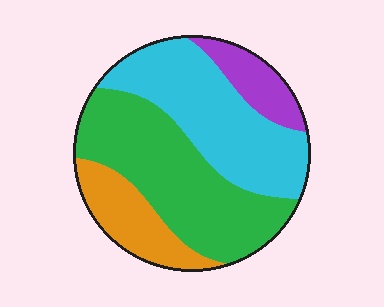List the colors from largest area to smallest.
From largest to smallest: green, cyan, orange, purple.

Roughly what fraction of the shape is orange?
Orange covers 15% of the shape.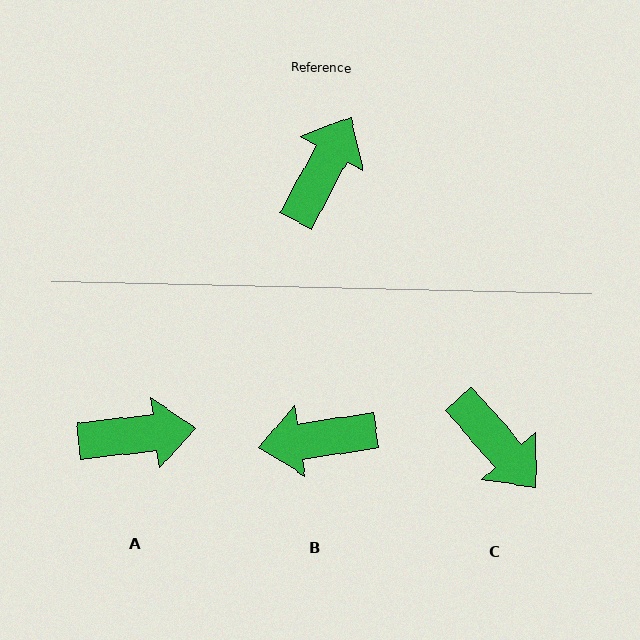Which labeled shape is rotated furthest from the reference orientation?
B, about 126 degrees away.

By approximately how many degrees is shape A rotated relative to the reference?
Approximately 56 degrees clockwise.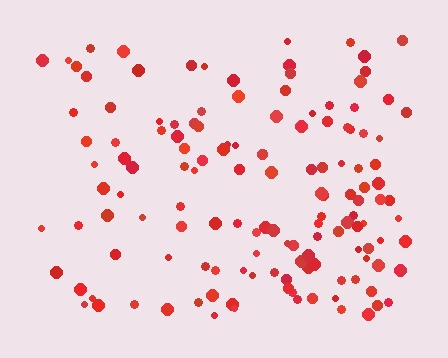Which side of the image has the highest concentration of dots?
The right.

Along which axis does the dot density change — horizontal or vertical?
Horizontal.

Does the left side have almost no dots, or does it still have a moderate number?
Still a moderate number, just noticeably fewer than the right.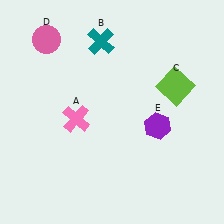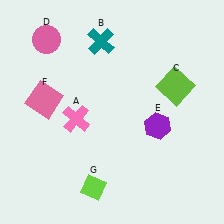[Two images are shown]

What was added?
A pink square (F), a lime diamond (G) were added in Image 2.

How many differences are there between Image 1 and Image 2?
There are 2 differences between the two images.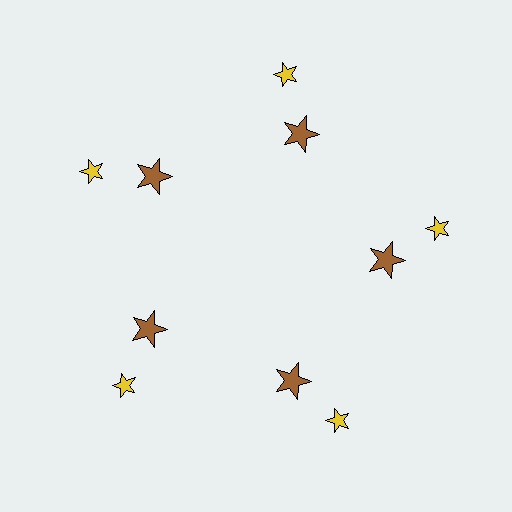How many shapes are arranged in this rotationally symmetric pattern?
There are 10 shapes, arranged in 5 groups of 2.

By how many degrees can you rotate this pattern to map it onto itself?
The pattern maps onto itself every 72 degrees of rotation.